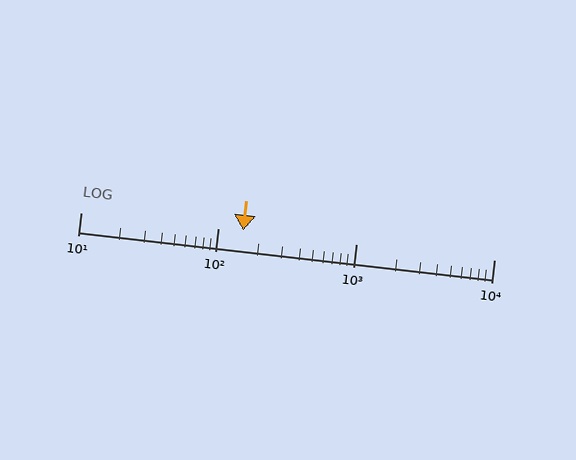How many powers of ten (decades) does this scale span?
The scale spans 3 decades, from 10 to 10000.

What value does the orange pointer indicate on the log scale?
The pointer indicates approximately 150.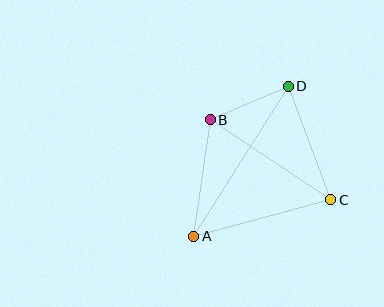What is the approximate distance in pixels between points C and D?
The distance between C and D is approximately 121 pixels.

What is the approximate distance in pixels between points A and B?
The distance between A and B is approximately 118 pixels.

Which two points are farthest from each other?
Points A and D are farthest from each other.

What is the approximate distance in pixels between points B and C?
The distance between B and C is approximately 145 pixels.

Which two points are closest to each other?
Points B and D are closest to each other.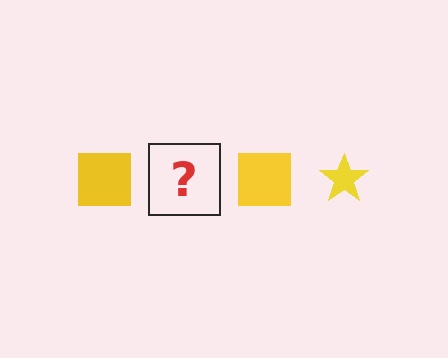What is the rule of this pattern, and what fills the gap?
The rule is that the pattern cycles through square, star shapes in yellow. The gap should be filled with a yellow star.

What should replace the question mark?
The question mark should be replaced with a yellow star.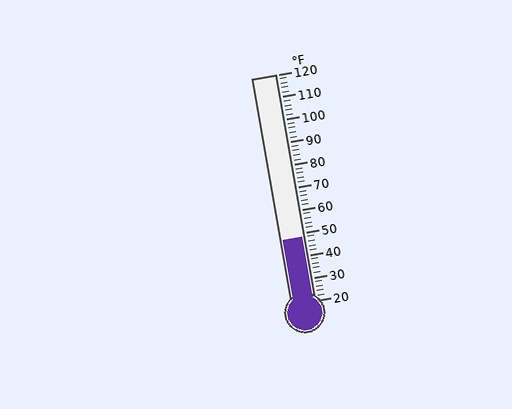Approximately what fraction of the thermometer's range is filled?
The thermometer is filled to approximately 30% of its range.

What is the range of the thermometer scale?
The thermometer scale ranges from 20°F to 120°F.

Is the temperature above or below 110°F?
The temperature is below 110°F.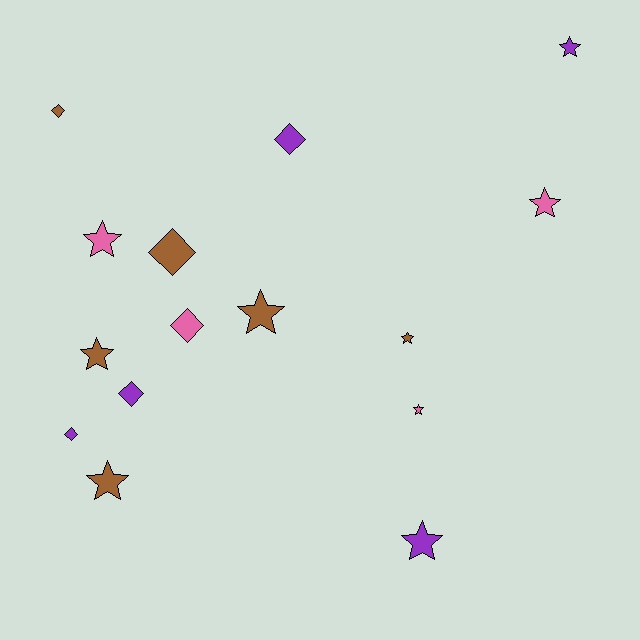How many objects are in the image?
There are 15 objects.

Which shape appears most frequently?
Star, with 9 objects.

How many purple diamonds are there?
There are 3 purple diamonds.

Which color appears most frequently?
Brown, with 6 objects.